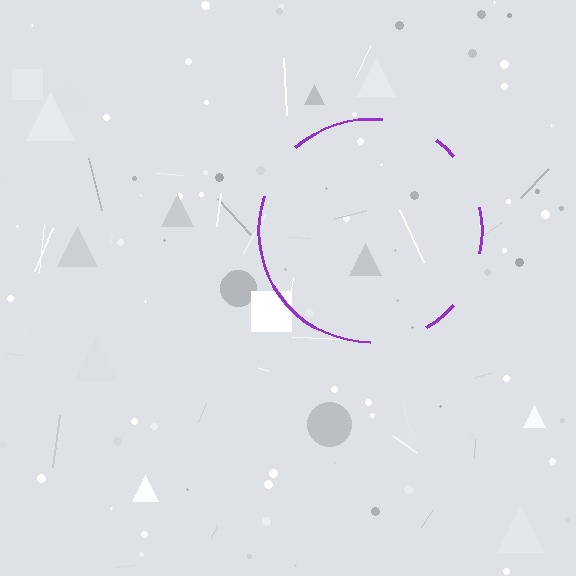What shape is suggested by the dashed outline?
The dashed outline suggests a circle.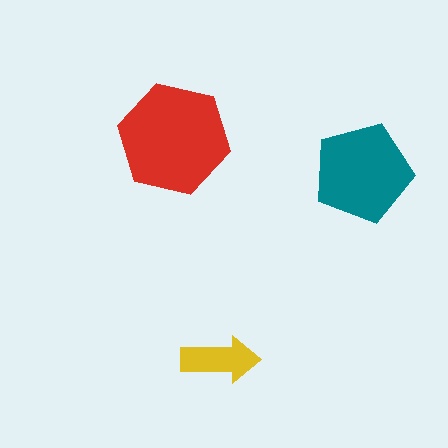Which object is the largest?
The red hexagon.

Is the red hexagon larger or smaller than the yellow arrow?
Larger.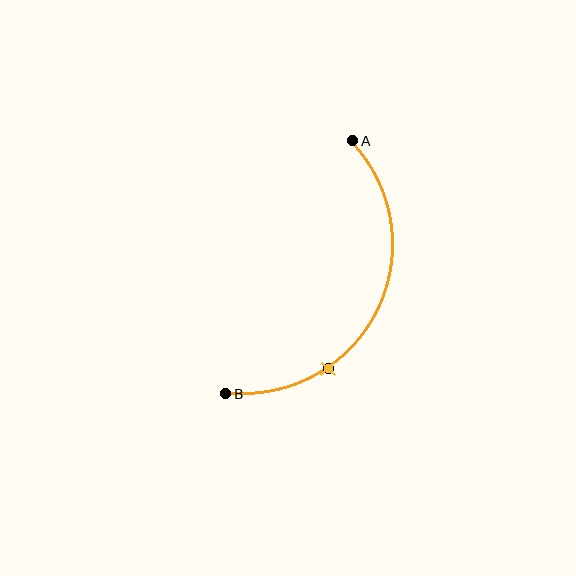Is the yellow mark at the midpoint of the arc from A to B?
No. The yellow mark lies on the arc but is closer to endpoint B. The arc midpoint would be at the point on the curve equidistant along the arc from both A and B.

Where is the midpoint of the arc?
The arc midpoint is the point on the curve farthest from the straight line joining A and B. It sits to the right of that line.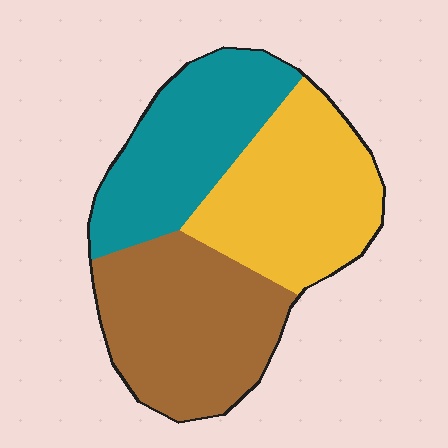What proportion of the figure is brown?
Brown takes up about three eighths (3/8) of the figure.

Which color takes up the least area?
Teal, at roughly 30%.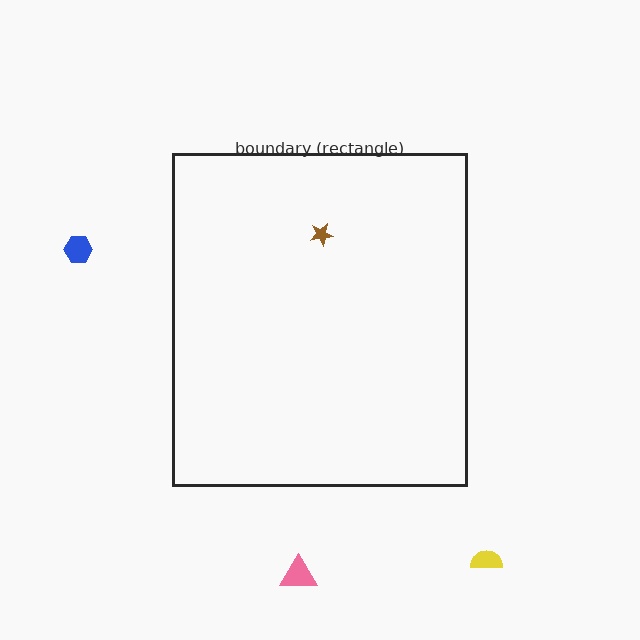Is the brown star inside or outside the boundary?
Inside.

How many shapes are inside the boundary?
1 inside, 3 outside.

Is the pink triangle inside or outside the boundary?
Outside.